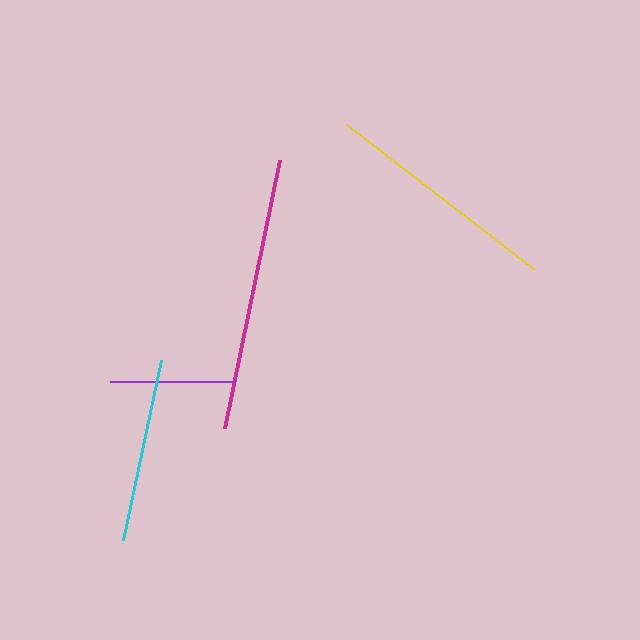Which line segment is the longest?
The magenta line is the longest at approximately 273 pixels.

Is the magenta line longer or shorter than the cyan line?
The magenta line is longer than the cyan line.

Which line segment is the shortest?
The purple line is the shortest at approximately 125 pixels.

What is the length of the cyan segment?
The cyan segment is approximately 184 pixels long.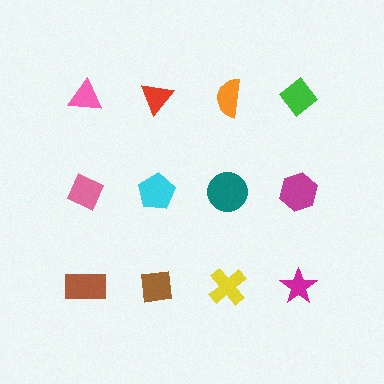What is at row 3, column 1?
A brown rectangle.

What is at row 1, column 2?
A red triangle.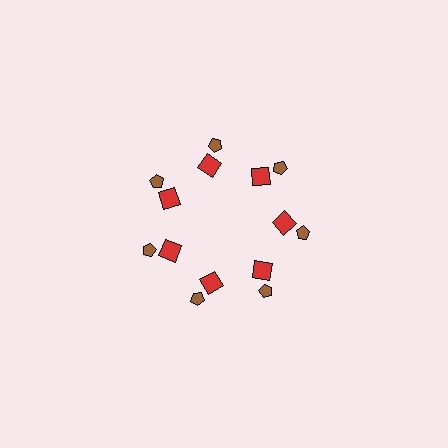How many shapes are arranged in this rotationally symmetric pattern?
There are 14 shapes, arranged in 7 groups of 2.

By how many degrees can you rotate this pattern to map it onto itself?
The pattern maps onto itself every 51 degrees of rotation.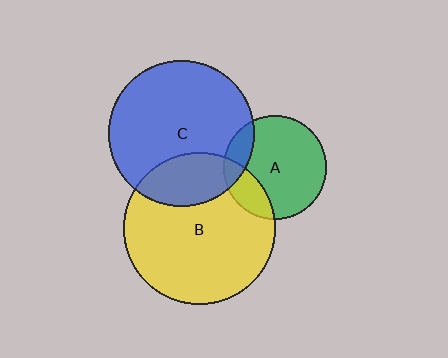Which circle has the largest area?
Circle B (yellow).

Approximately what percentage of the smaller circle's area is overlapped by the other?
Approximately 25%.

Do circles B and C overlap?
Yes.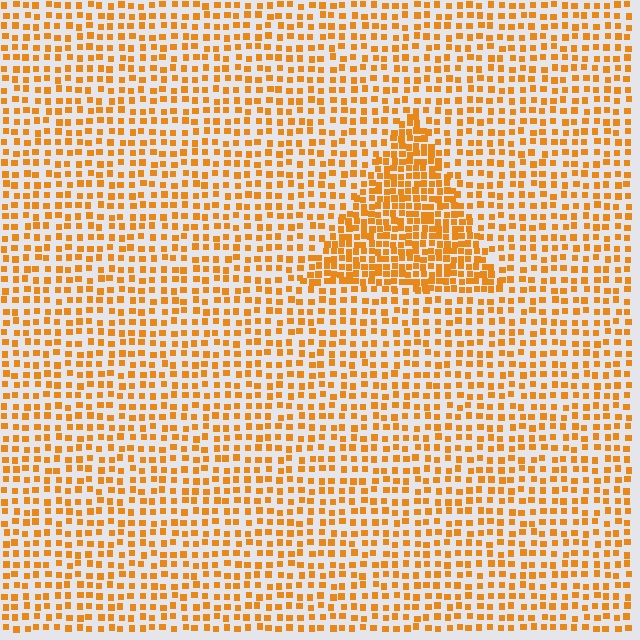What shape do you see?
I see a triangle.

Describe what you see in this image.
The image contains small orange elements arranged at two different densities. A triangle-shaped region is visible where the elements are more densely packed than the surrounding area.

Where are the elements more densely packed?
The elements are more densely packed inside the triangle boundary.